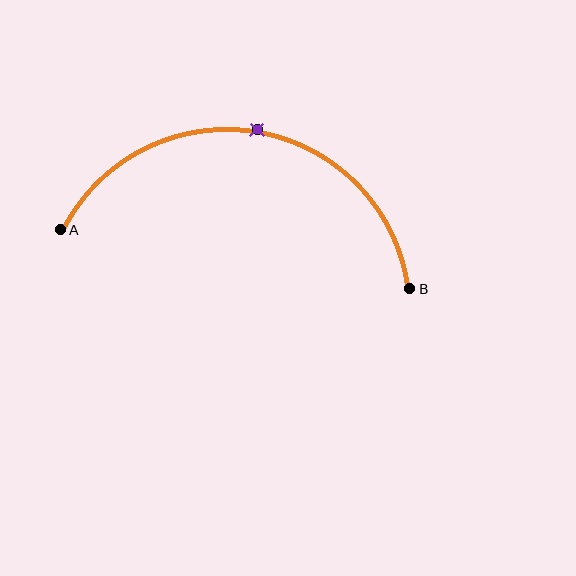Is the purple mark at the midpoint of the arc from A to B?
Yes. The purple mark lies on the arc at equal arc-length from both A and B — it is the arc midpoint.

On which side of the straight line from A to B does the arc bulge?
The arc bulges above the straight line connecting A and B.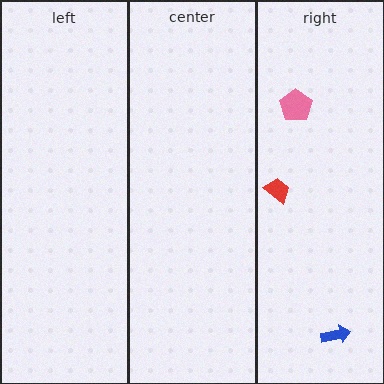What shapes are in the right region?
The blue arrow, the pink pentagon, the red trapezoid.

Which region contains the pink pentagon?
The right region.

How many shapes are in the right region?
3.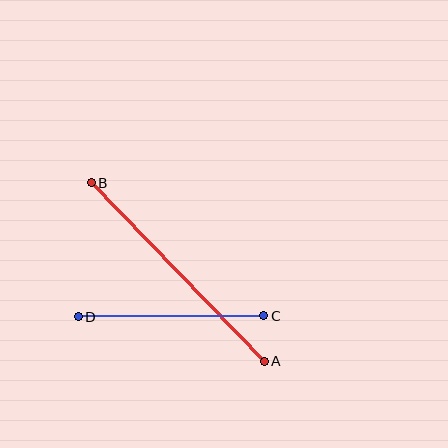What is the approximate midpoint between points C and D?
The midpoint is at approximately (171, 316) pixels.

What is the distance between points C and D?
The distance is approximately 185 pixels.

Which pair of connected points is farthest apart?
Points A and B are farthest apart.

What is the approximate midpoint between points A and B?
The midpoint is at approximately (178, 272) pixels.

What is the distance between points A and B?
The distance is approximately 249 pixels.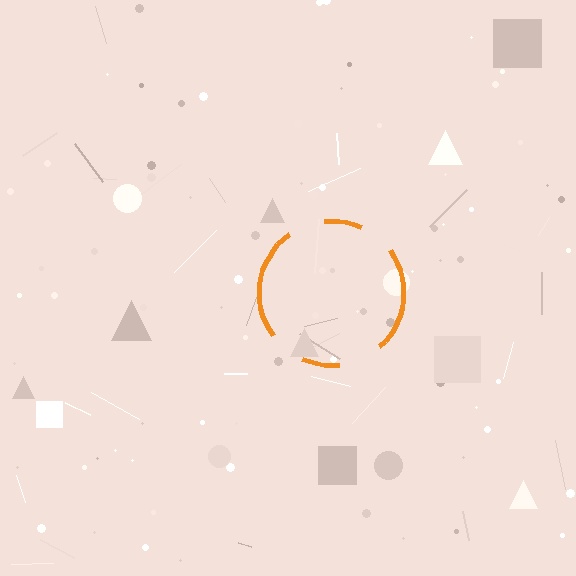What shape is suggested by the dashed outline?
The dashed outline suggests a circle.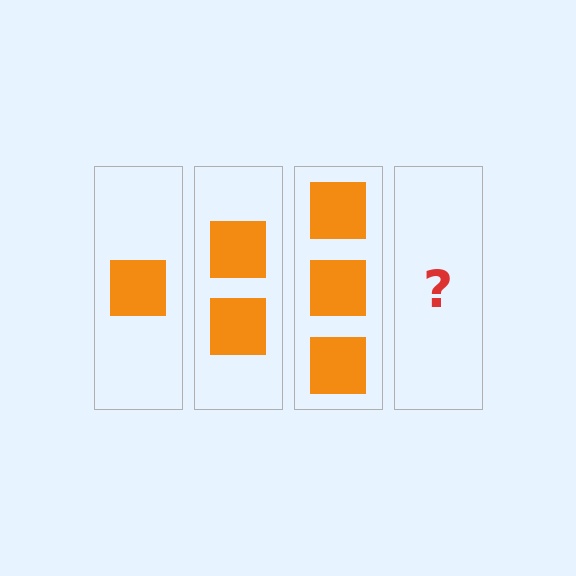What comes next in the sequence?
The next element should be 4 squares.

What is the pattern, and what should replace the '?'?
The pattern is that each step adds one more square. The '?' should be 4 squares.